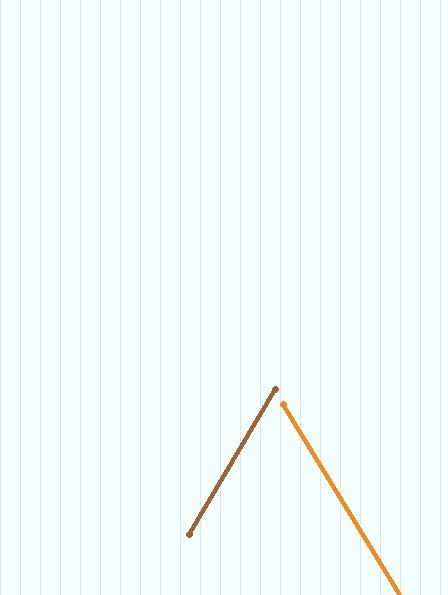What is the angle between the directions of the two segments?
Approximately 62 degrees.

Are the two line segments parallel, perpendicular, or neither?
Neither parallel nor perpendicular — they differ by about 62°.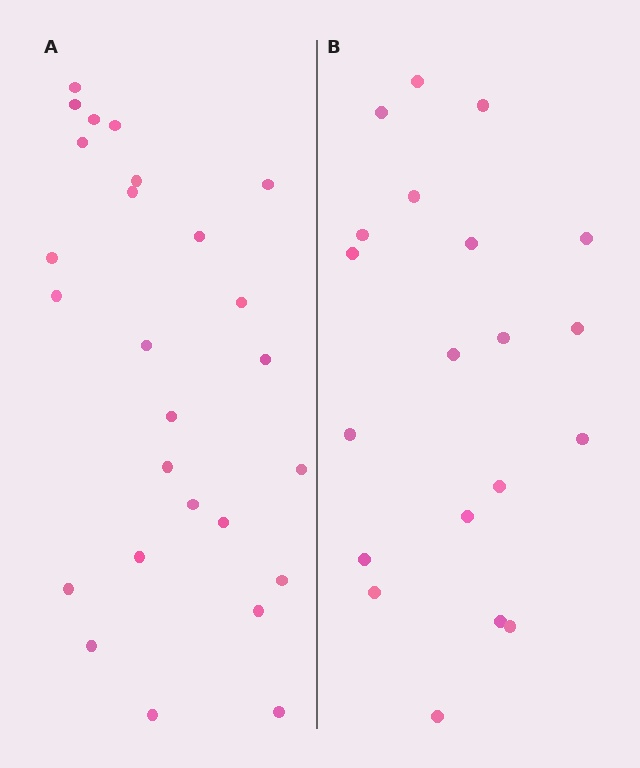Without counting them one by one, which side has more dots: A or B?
Region A (the left region) has more dots.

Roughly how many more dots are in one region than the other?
Region A has about 6 more dots than region B.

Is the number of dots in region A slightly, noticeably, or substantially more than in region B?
Region A has noticeably more, but not dramatically so. The ratio is roughly 1.3 to 1.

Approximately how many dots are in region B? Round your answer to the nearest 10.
About 20 dots.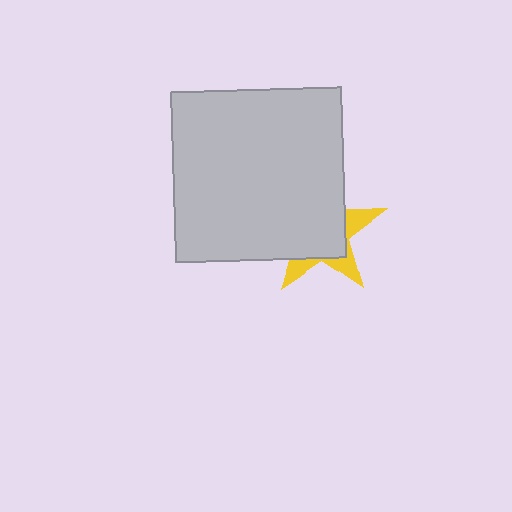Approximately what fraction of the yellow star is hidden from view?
Roughly 70% of the yellow star is hidden behind the light gray square.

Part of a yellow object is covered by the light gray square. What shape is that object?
It is a star.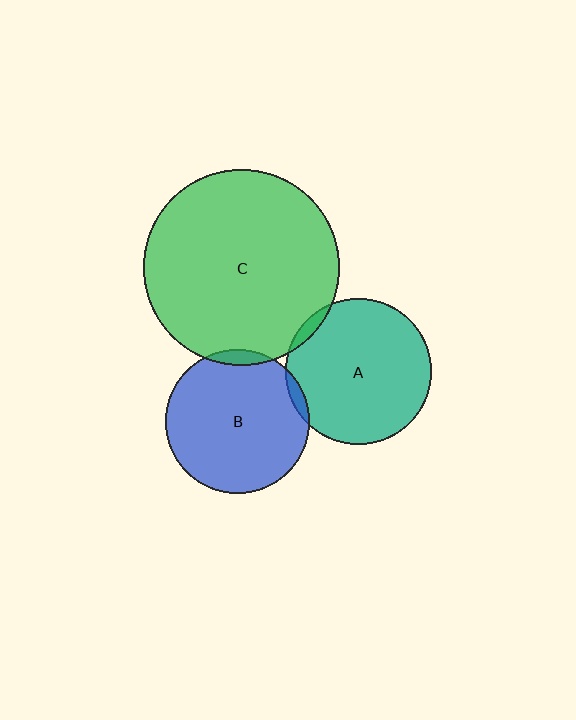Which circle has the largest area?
Circle C (green).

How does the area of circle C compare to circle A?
Approximately 1.8 times.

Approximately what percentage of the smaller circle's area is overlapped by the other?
Approximately 5%.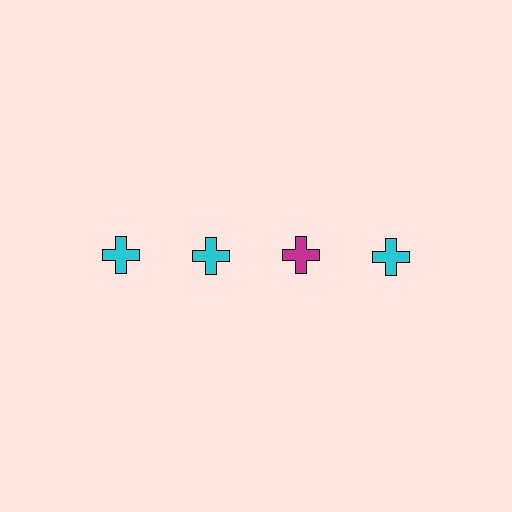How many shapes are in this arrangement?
There are 4 shapes arranged in a grid pattern.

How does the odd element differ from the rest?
It has a different color: magenta instead of cyan.